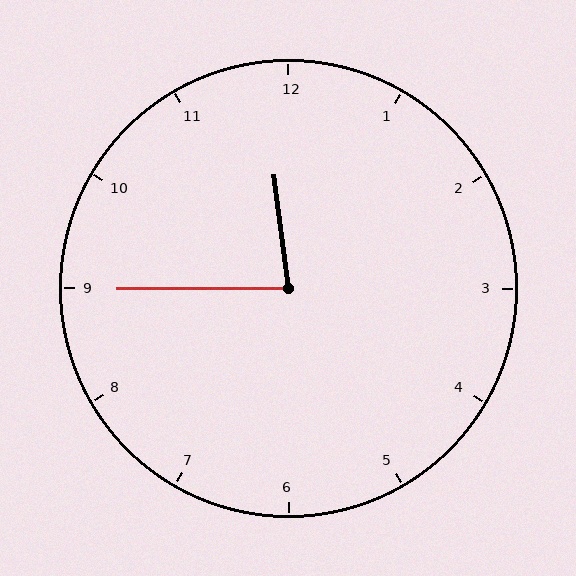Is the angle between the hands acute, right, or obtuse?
It is acute.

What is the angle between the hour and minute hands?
Approximately 82 degrees.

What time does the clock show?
11:45.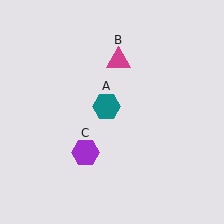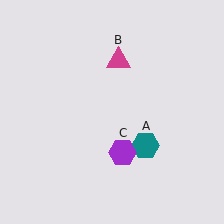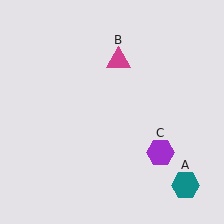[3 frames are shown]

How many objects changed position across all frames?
2 objects changed position: teal hexagon (object A), purple hexagon (object C).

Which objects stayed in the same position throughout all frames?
Magenta triangle (object B) remained stationary.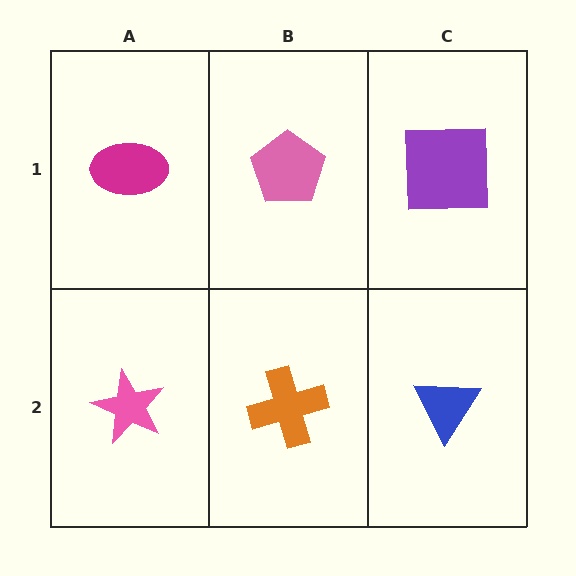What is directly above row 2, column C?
A purple square.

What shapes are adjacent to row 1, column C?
A blue triangle (row 2, column C), a pink pentagon (row 1, column B).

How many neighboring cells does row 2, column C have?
2.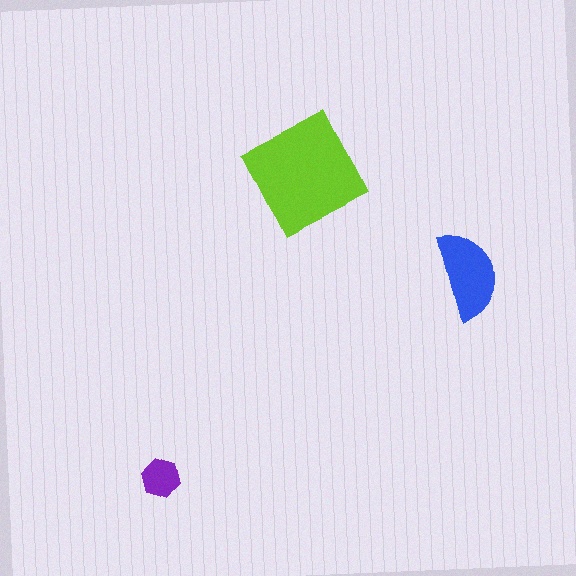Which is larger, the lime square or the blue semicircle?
The lime square.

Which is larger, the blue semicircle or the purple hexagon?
The blue semicircle.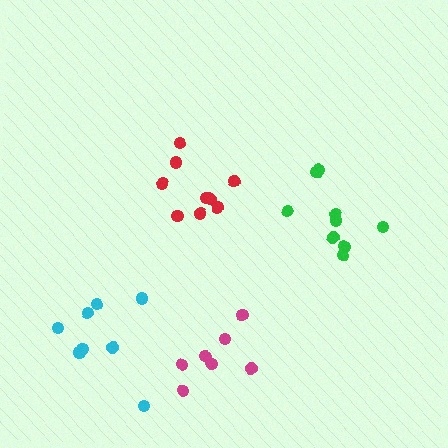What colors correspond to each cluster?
The clusters are colored: green, cyan, magenta, red.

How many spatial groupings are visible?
There are 4 spatial groupings.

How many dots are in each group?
Group 1: 9 dots, Group 2: 9 dots, Group 3: 7 dots, Group 4: 9 dots (34 total).